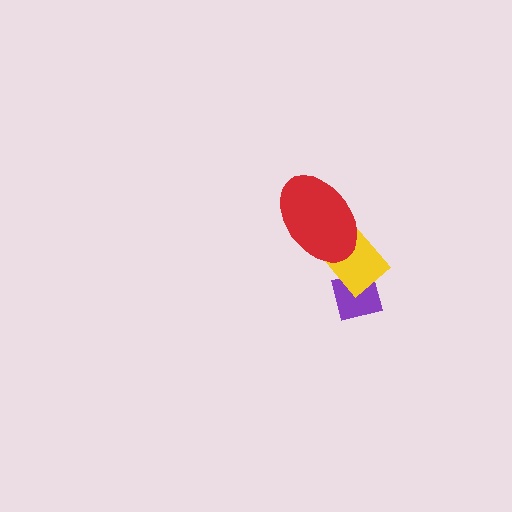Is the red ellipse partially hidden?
No, no other shape covers it.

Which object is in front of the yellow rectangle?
The red ellipse is in front of the yellow rectangle.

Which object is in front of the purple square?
The yellow rectangle is in front of the purple square.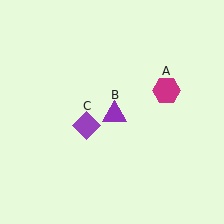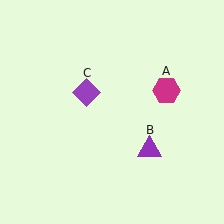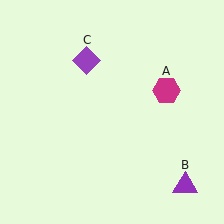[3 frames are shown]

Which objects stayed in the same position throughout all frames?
Magenta hexagon (object A) remained stationary.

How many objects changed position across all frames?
2 objects changed position: purple triangle (object B), purple diamond (object C).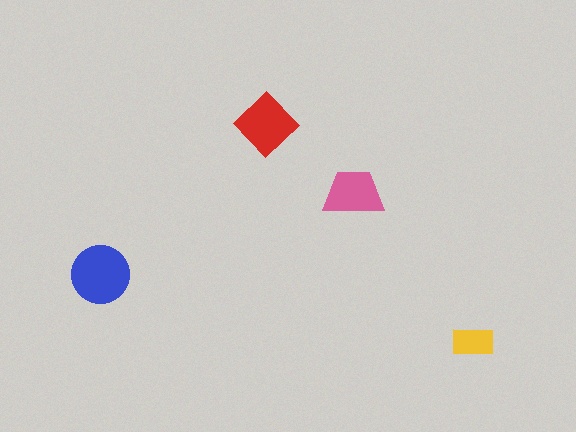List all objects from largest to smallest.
The blue circle, the red diamond, the pink trapezoid, the yellow rectangle.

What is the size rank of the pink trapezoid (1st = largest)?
3rd.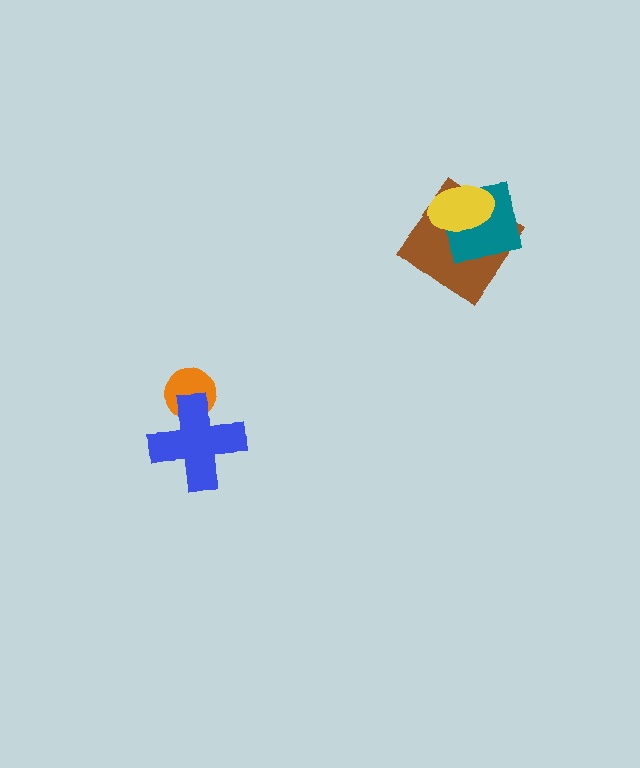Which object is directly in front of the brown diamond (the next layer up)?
The teal square is directly in front of the brown diamond.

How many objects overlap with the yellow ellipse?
2 objects overlap with the yellow ellipse.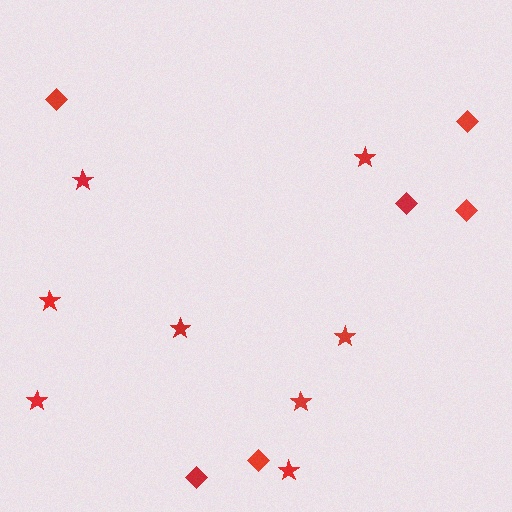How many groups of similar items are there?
There are 2 groups: one group of diamonds (6) and one group of stars (8).